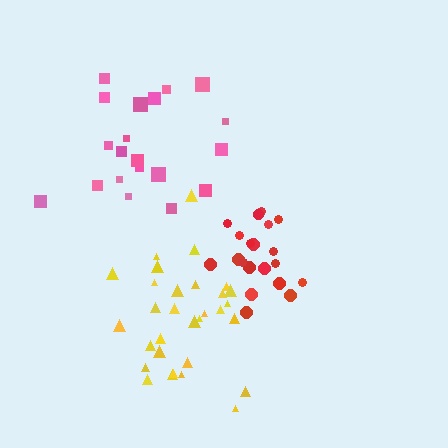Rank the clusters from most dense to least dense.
red, yellow, pink.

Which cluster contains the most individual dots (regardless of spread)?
Yellow (31).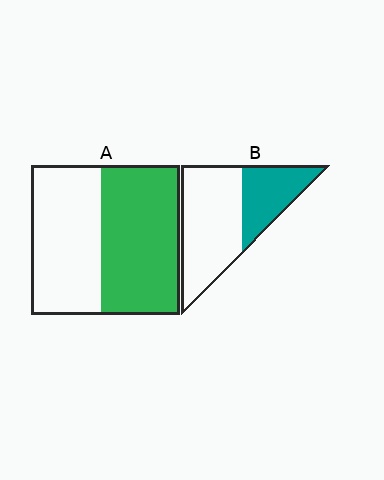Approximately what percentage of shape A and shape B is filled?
A is approximately 55% and B is approximately 35%.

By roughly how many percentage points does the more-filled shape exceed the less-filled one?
By roughly 20 percentage points (A over B).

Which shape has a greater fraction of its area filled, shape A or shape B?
Shape A.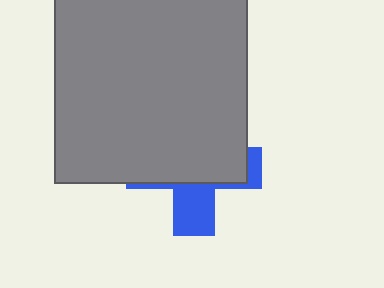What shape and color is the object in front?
The object in front is a gray rectangle.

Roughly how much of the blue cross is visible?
A small part of it is visible (roughly 34%).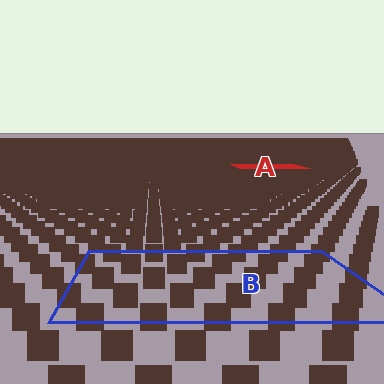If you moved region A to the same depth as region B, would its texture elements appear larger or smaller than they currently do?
They would appear larger. At a closer depth, the same texture elements are projected at a bigger on-screen size.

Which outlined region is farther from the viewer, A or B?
Region A is farther from the viewer — the texture elements inside it appear smaller and more densely packed.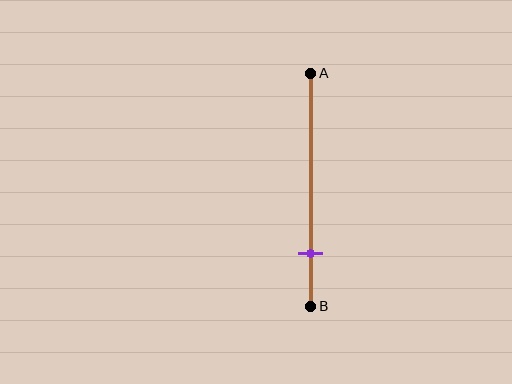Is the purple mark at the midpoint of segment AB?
No, the mark is at about 75% from A, not at the 50% midpoint.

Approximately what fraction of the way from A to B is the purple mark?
The purple mark is approximately 75% of the way from A to B.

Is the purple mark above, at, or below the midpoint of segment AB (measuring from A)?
The purple mark is below the midpoint of segment AB.